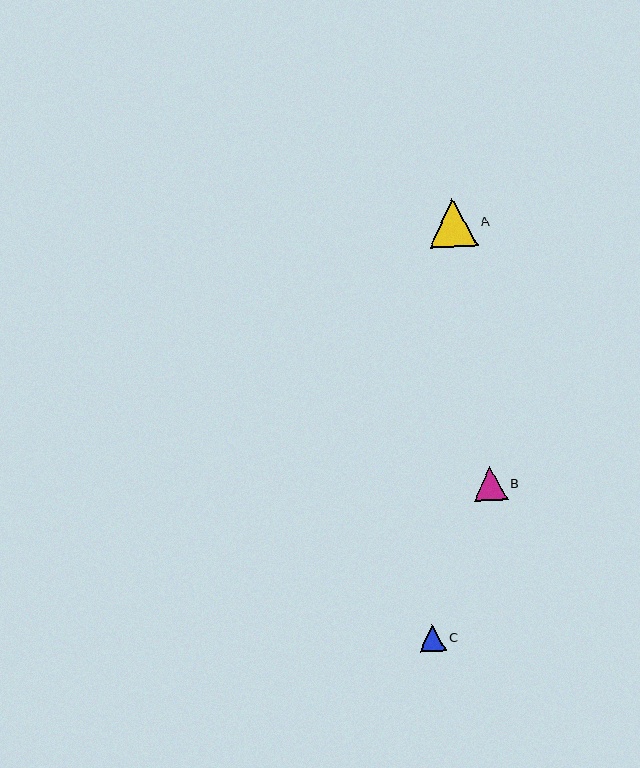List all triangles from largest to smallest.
From largest to smallest: A, B, C.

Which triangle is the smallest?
Triangle C is the smallest with a size of approximately 27 pixels.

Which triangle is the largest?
Triangle A is the largest with a size of approximately 49 pixels.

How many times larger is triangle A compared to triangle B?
Triangle A is approximately 1.4 times the size of triangle B.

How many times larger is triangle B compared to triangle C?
Triangle B is approximately 1.3 times the size of triangle C.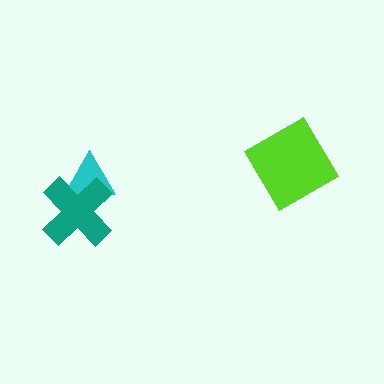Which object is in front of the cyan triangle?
The teal cross is in front of the cyan triangle.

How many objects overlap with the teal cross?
1 object overlaps with the teal cross.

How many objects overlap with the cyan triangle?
1 object overlaps with the cyan triangle.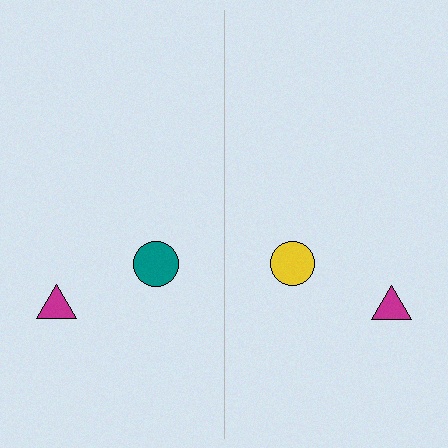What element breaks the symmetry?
The yellow circle on the right side breaks the symmetry — its mirror counterpart is teal.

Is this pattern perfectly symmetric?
No, the pattern is not perfectly symmetric. The yellow circle on the right side breaks the symmetry — its mirror counterpart is teal.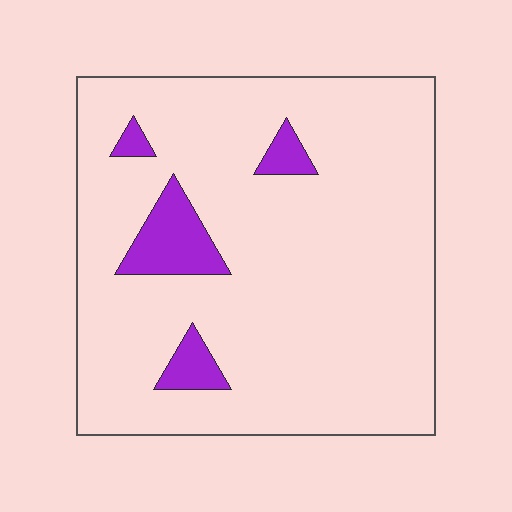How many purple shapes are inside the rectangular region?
4.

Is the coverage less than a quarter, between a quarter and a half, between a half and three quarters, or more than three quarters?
Less than a quarter.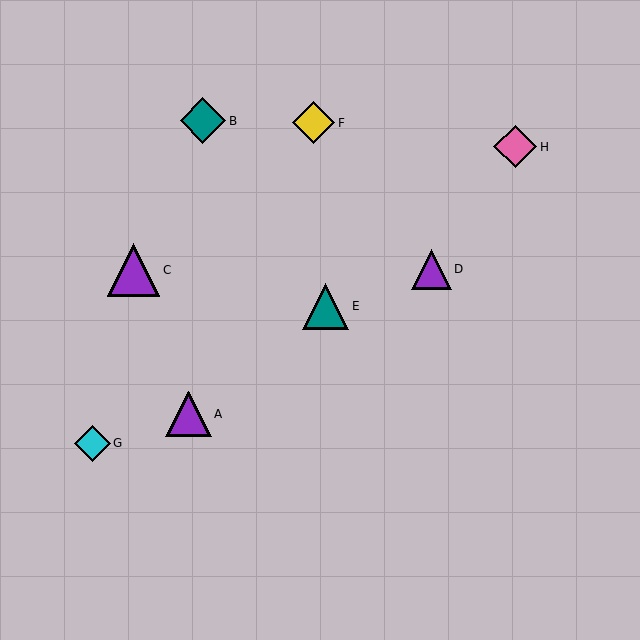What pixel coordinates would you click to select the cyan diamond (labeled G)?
Click at (92, 443) to select the cyan diamond G.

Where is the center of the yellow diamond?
The center of the yellow diamond is at (314, 123).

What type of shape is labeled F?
Shape F is a yellow diamond.